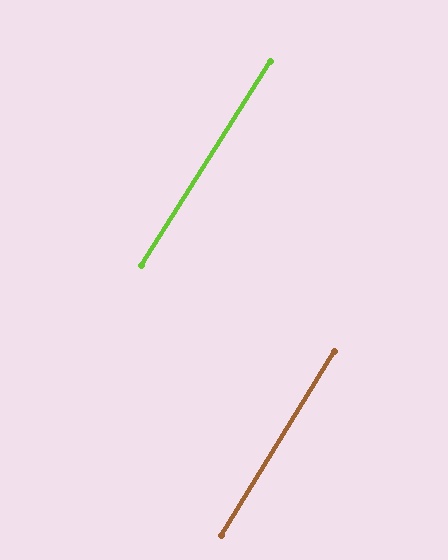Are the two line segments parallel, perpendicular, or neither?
Parallel — their directions differ by only 0.8°.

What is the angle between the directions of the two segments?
Approximately 1 degree.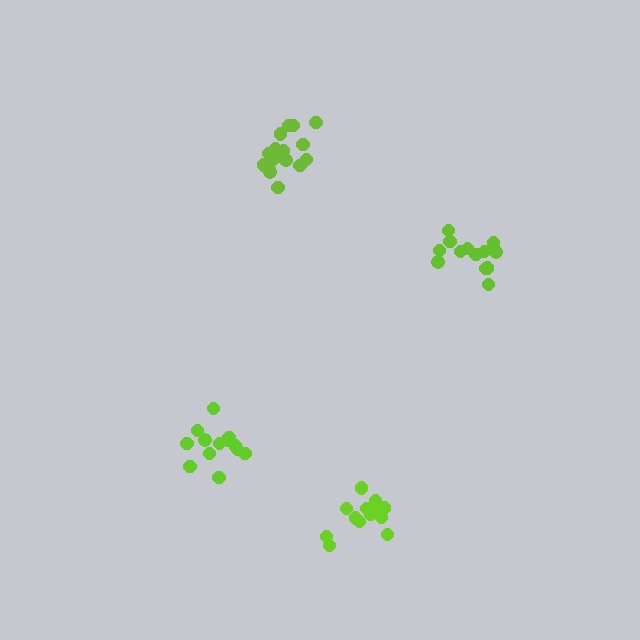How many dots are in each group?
Group 1: 13 dots, Group 2: 13 dots, Group 3: 13 dots, Group 4: 18 dots (57 total).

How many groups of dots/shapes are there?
There are 4 groups.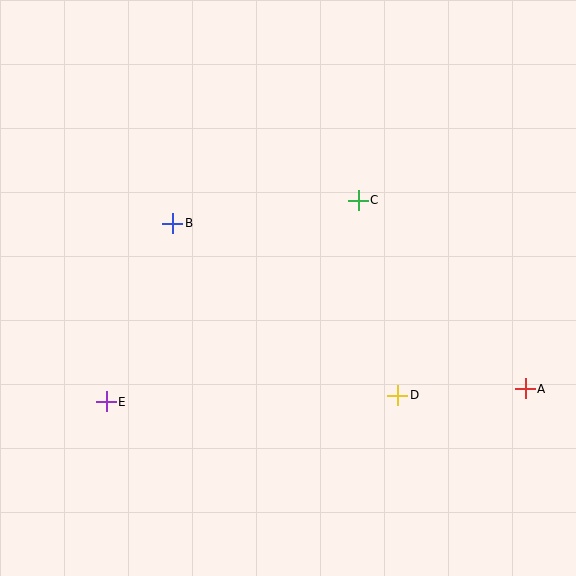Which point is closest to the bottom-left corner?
Point E is closest to the bottom-left corner.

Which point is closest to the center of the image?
Point C at (358, 200) is closest to the center.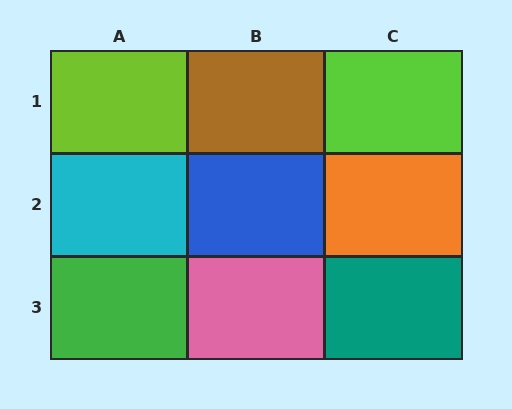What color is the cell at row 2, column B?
Blue.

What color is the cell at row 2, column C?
Orange.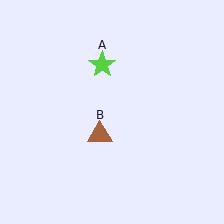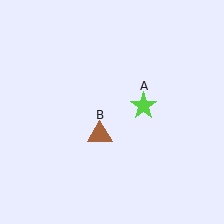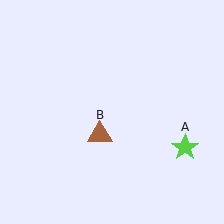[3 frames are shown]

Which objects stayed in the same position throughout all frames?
Brown triangle (object B) remained stationary.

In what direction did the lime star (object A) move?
The lime star (object A) moved down and to the right.